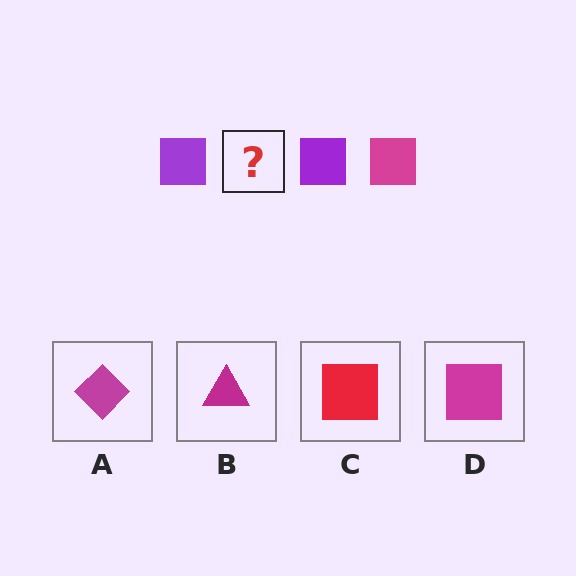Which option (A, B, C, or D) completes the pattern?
D.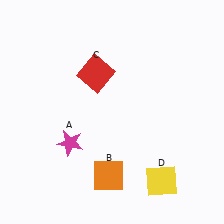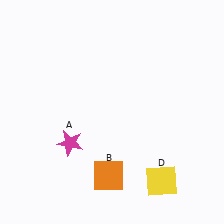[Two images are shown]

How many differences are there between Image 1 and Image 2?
There is 1 difference between the two images.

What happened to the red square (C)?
The red square (C) was removed in Image 2. It was in the top-left area of Image 1.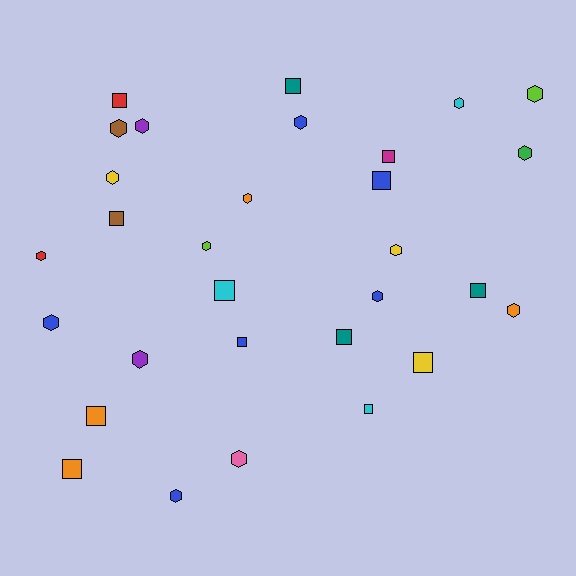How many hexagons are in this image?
There are 17 hexagons.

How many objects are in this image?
There are 30 objects.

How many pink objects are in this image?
There is 1 pink object.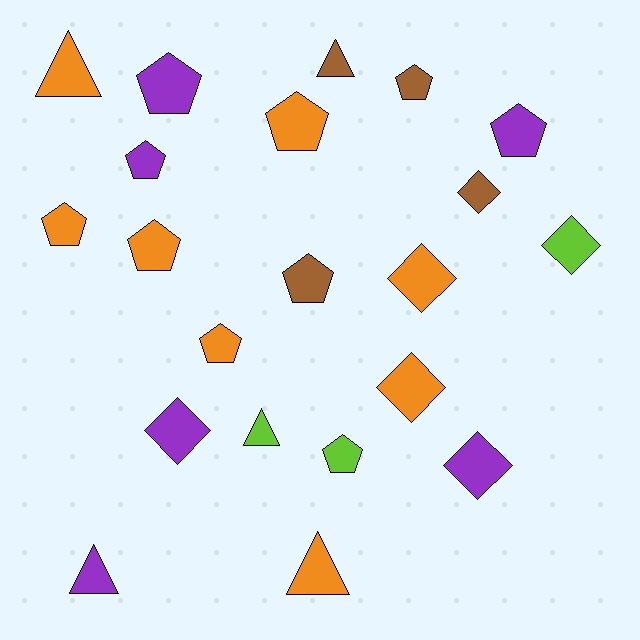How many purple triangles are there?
There is 1 purple triangle.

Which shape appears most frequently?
Pentagon, with 10 objects.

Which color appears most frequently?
Orange, with 8 objects.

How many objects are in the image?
There are 21 objects.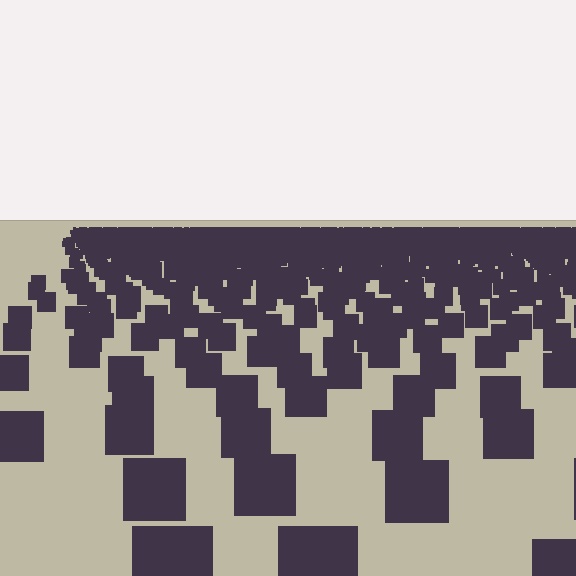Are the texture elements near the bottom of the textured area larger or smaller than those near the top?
Larger. Near the bottom, elements are closer to the viewer and appear at a bigger on-screen size.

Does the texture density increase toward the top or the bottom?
Density increases toward the top.